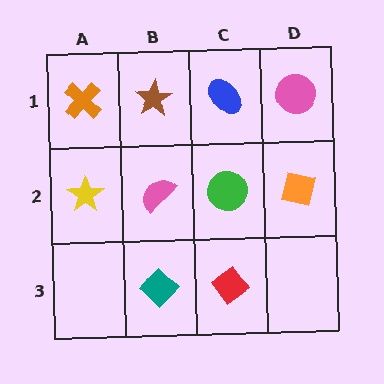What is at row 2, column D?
An orange square.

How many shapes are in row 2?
4 shapes.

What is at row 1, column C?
A blue ellipse.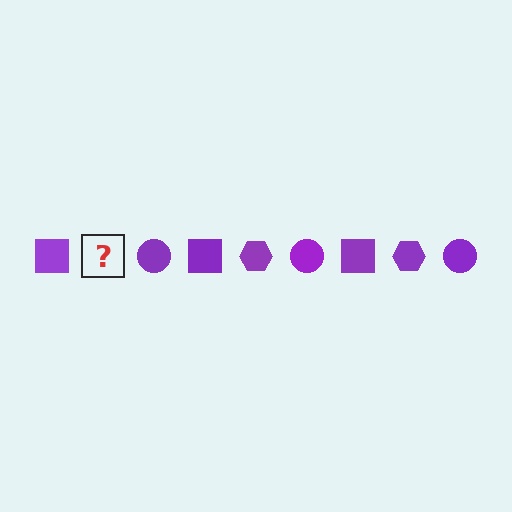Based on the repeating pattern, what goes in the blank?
The blank should be a purple hexagon.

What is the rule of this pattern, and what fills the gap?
The rule is that the pattern cycles through square, hexagon, circle shapes in purple. The gap should be filled with a purple hexagon.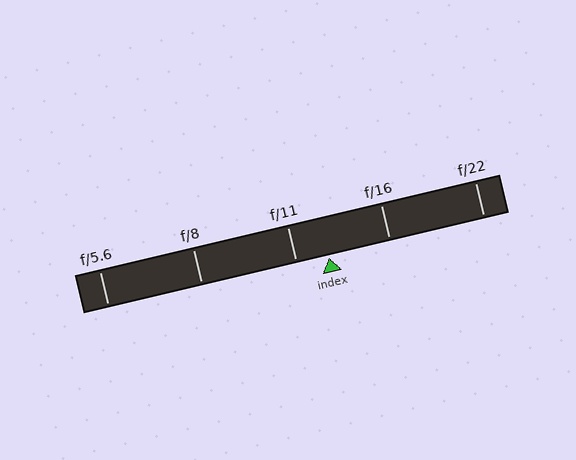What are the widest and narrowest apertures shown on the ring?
The widest aperture shown is f/5.6 and the narrowest is f/22.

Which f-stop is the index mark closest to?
The index mark is closest to f/11.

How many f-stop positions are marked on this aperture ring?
There are 5 f-stop positions marked.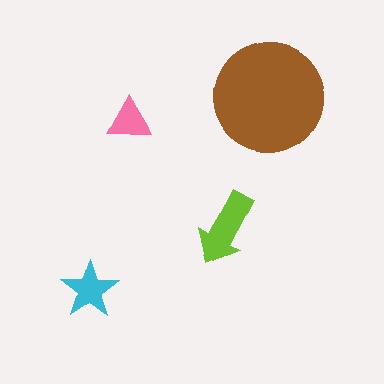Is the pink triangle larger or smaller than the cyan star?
Smaller.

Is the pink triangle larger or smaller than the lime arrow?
Smaller.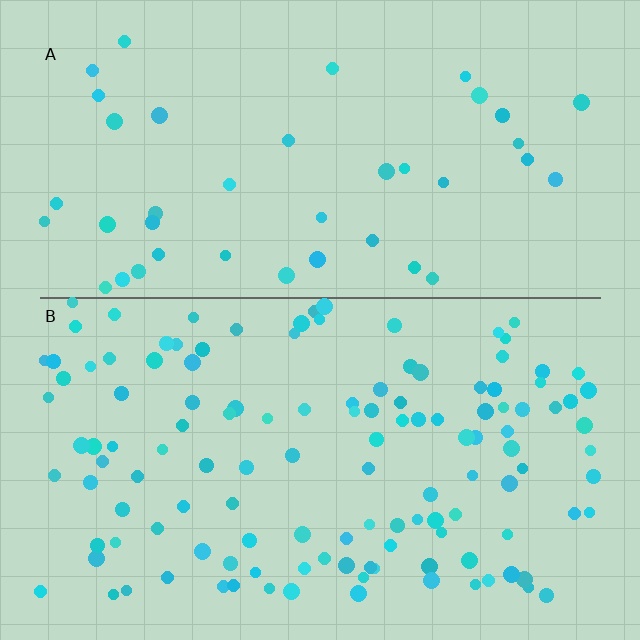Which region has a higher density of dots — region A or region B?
B (the bottom).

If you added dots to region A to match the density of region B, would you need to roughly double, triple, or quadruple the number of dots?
Approximately triple.